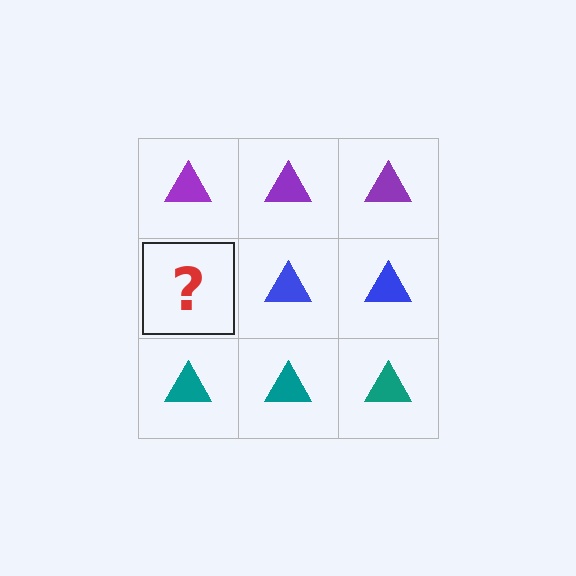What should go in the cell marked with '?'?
The missing cell should contain a blue triangle.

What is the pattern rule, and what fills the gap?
The rule is that each row has a consistent color. The gap should be filled with a blue triangle.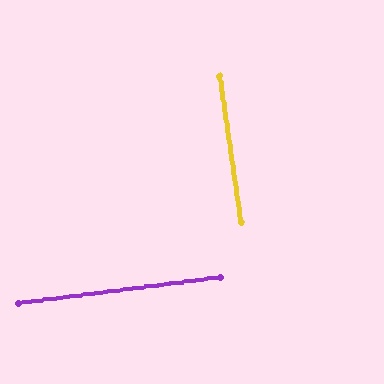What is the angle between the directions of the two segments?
Approximately 89 degrees.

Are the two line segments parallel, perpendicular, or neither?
Perpendicular — they meet at approximately 89°.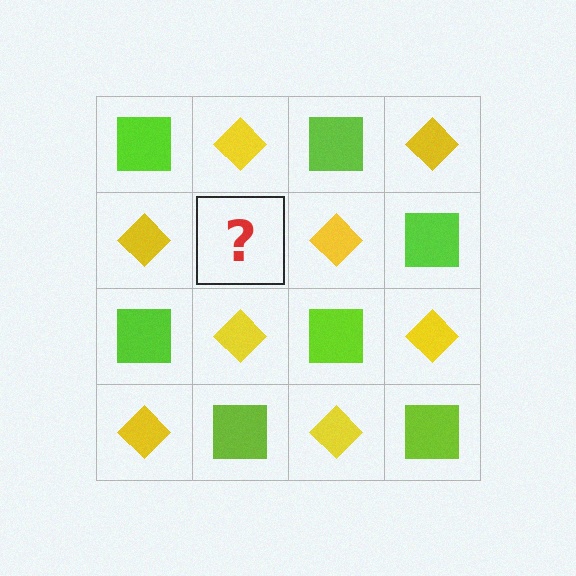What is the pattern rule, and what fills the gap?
The rule is that it alternates lime square and yellow diamond in a checkerboard pattern. The gap should be filled with a lime square.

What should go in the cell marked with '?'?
The missing cell should contain a lime square.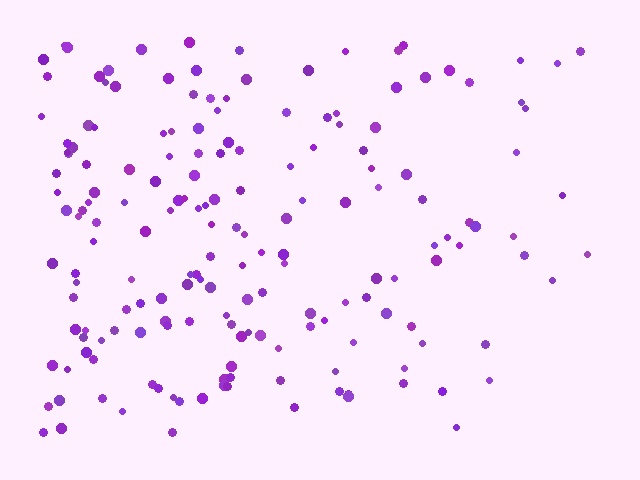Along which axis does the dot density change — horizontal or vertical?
Horizontal.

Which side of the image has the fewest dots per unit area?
The right.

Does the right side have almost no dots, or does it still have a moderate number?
Still a moderate number, just noticeably fewer than the left.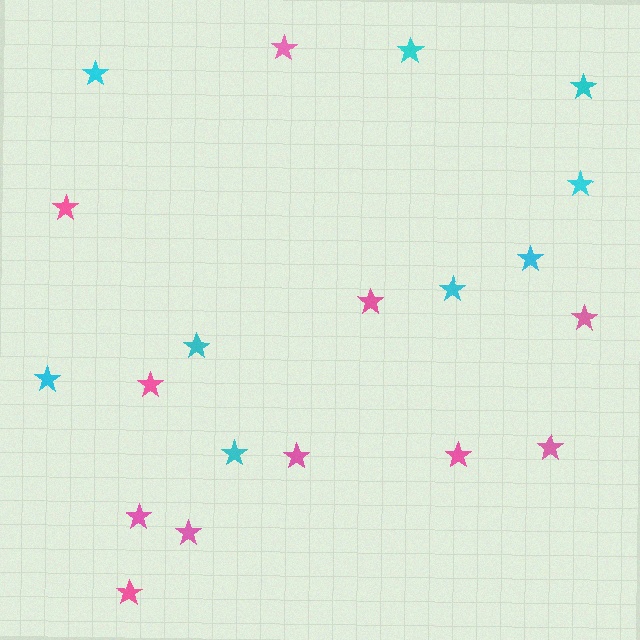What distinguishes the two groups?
There are 2 groups: one group of pink stars (11) and one group of cyan stars (9).